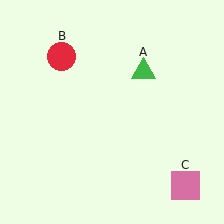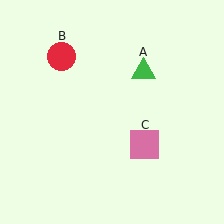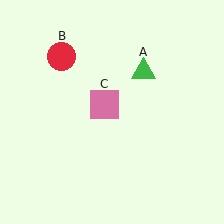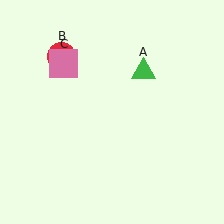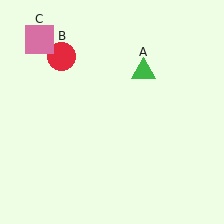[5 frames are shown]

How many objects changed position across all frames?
1 object changed position: pink square (object C).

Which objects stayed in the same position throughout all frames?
Green triangle (object A) and red circle (object B) remained stationary.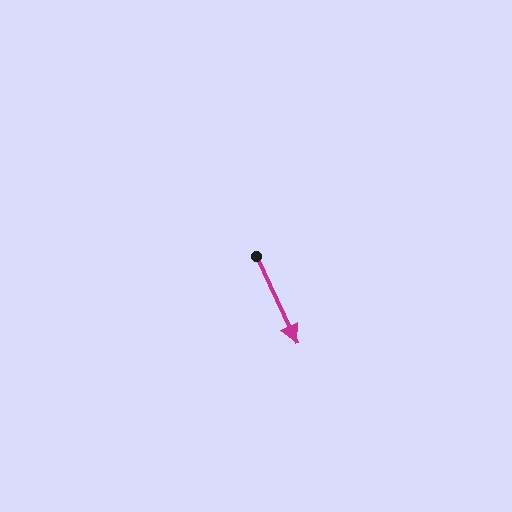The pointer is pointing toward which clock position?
Roughly 5 o'clock.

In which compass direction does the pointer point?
Southeast.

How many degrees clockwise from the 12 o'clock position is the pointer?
Approximately 155 degrees.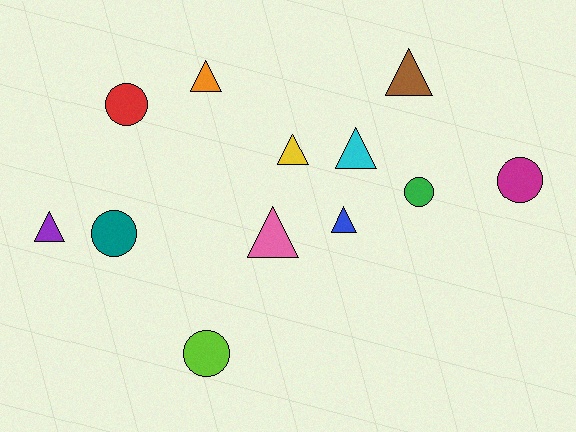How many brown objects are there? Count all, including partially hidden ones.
There is 1 brown object.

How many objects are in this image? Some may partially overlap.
There are 12 objects.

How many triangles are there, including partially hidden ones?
There are 7 triangles.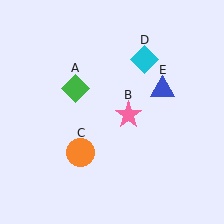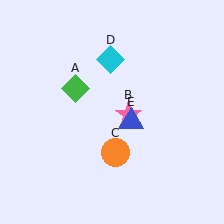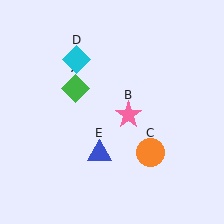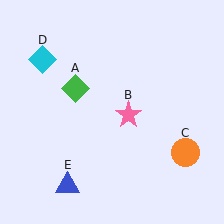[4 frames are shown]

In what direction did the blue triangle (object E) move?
The blue triangle (object E) moved down and to the left.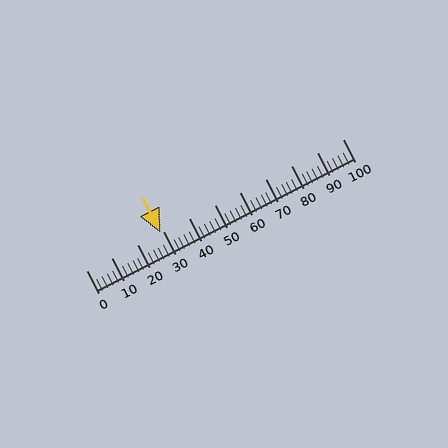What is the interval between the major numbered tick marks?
The major tick marks are spaced 10 units apart.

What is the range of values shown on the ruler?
The ruler shows values from 0 to 100.